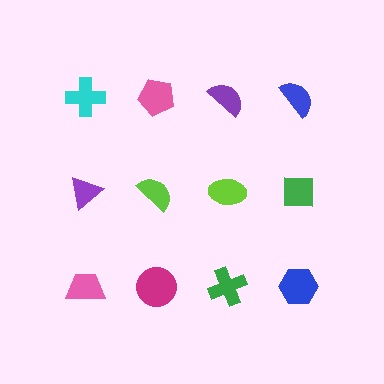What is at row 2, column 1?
A purple triangle.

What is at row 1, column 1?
A cyan cross.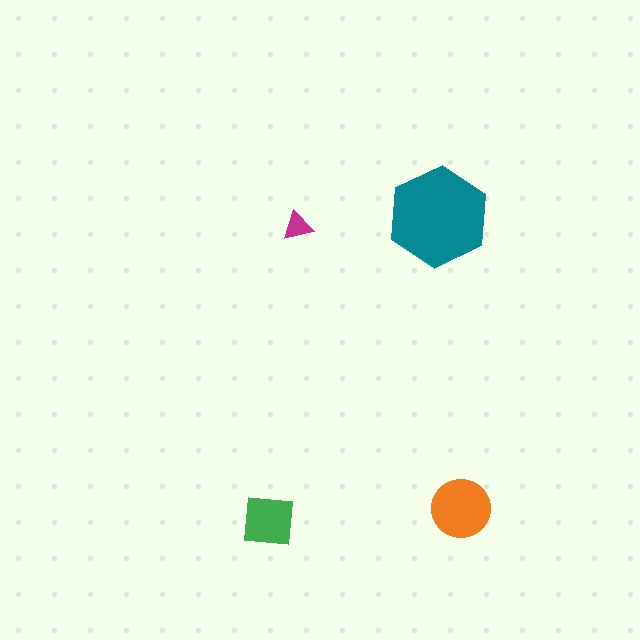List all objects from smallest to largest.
The magenta triangle, the green square, the orange circle, the teal hexagon.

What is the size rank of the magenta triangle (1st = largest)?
4th.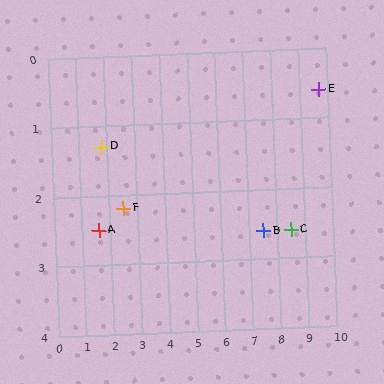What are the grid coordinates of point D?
Point D is at approximately (1.8, 1.3).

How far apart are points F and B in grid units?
Points F and B are about 5.0 grid units apart.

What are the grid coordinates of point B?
Point B is at approximately (7.5, 2.6).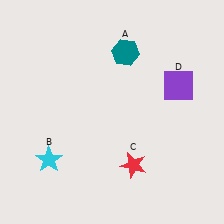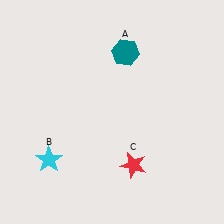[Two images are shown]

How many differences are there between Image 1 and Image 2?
There is 1 difference between the two images.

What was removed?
The purple square (D) was removed in Image 2.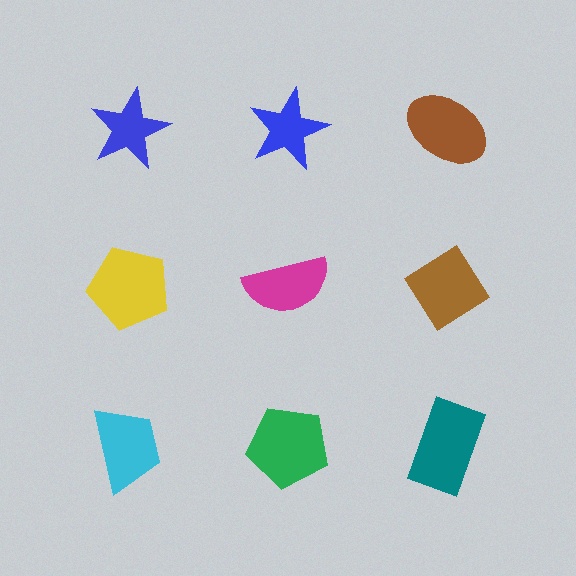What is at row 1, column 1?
A blue star.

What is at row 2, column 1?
A yellow pentagon.